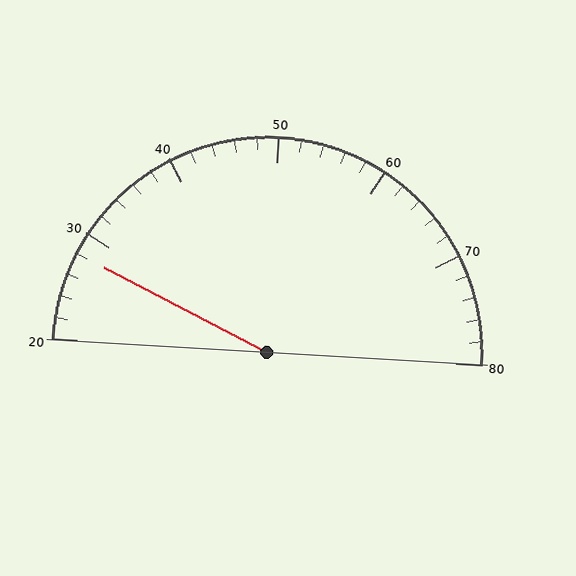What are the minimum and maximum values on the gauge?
The gauge ranges from 20 to 80.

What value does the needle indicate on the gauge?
The needle indicates approximately 28.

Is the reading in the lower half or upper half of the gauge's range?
The reading is in the lower half of the range (20 to 80).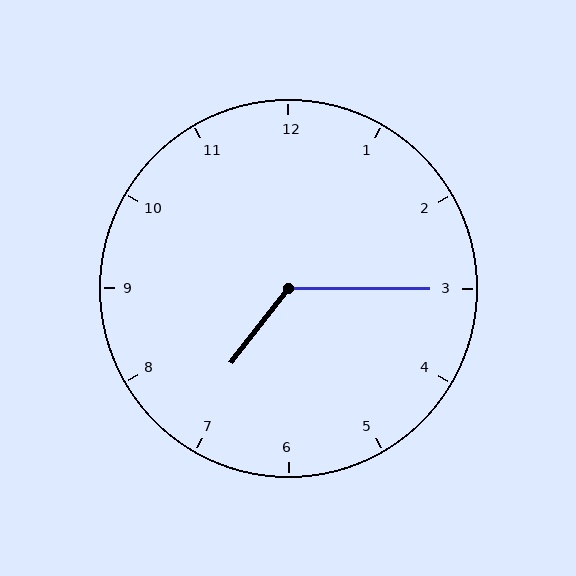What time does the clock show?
7:15.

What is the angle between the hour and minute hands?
Approximately 128 degrees.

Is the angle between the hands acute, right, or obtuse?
It is obtuse.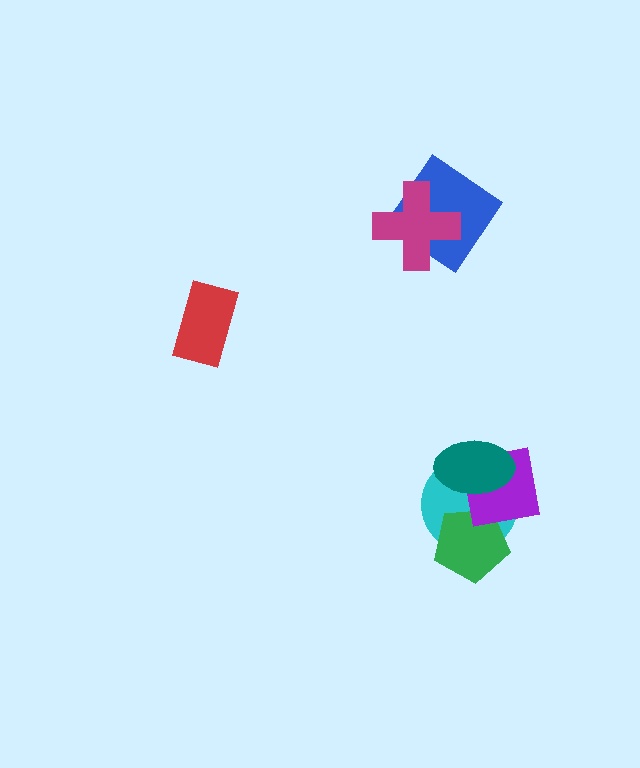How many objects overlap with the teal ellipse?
2 objects overlap with the teal ellipse.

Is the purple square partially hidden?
Yes, it is partially covered by another shape.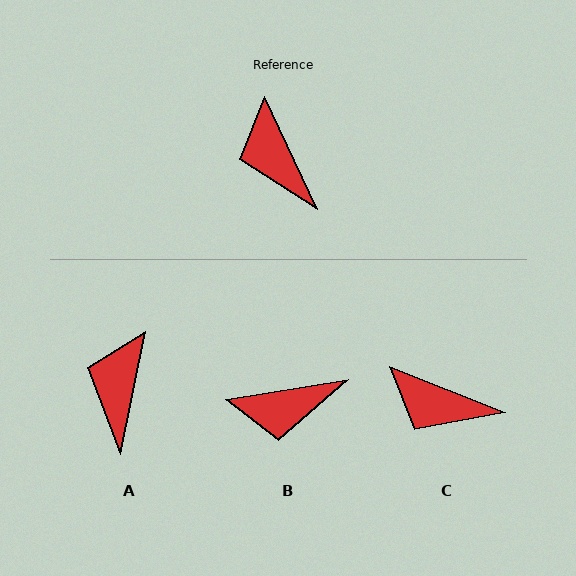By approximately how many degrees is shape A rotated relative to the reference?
Approximately 37 degrees clockwise.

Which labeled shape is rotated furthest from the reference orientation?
B, about 74 degrees away.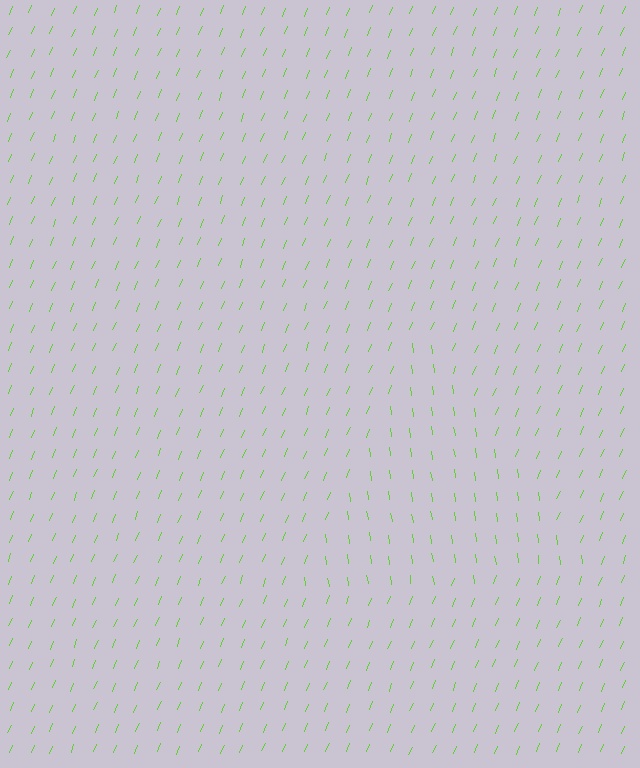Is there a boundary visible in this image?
Yes, there is a texture boundary formed by a change in line orientation.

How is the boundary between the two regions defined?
The boundary is defined purely by a change in line orientation (approximately 31 degrees difference). All lines are the same color and thickness.